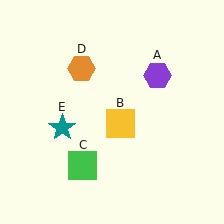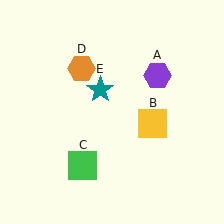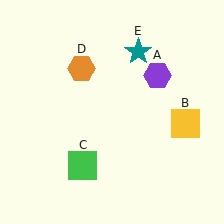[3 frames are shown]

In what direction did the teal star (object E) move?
The teal star (object E) moved up and to the right.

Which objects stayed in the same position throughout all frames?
Purple hexagon (object A) and green square (object C) and orange hexagon (object D) remained stationary.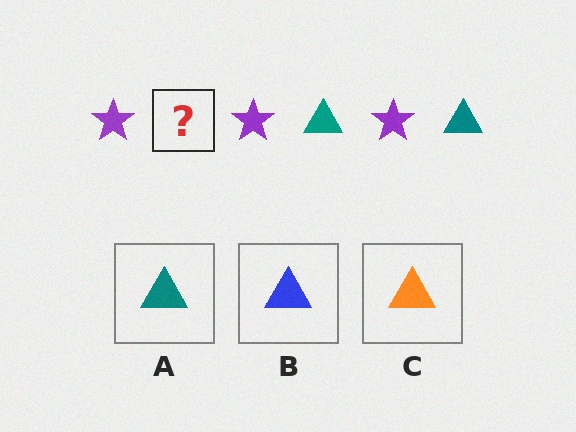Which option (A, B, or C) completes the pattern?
A.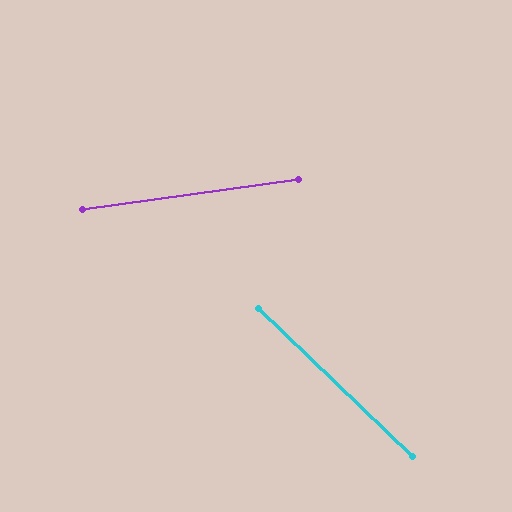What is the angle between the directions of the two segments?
Approximately 52 degrees.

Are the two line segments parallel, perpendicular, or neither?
Neither parallel nor perpendicular — they differ by about 52°.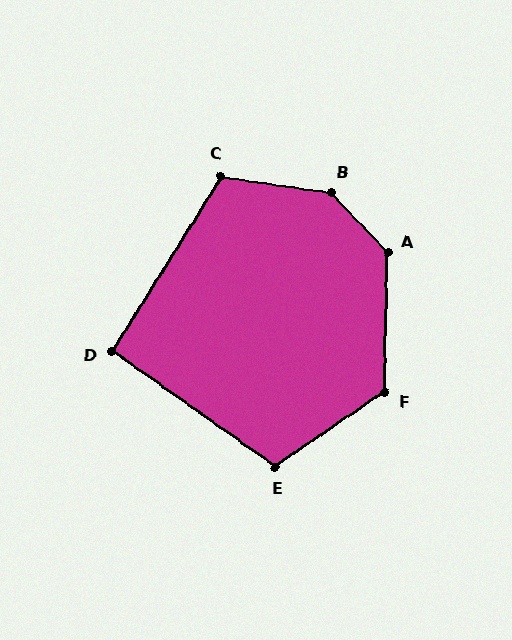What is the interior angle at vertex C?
Approximately 114 degrees (obtuse).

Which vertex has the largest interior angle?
B, at approximately 142 degrees.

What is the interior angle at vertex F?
Approximately 125 degrees (obtuse).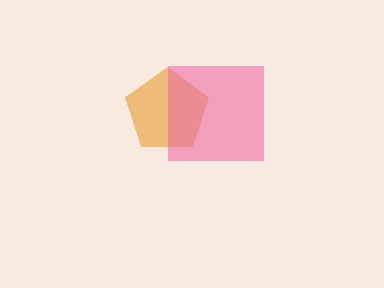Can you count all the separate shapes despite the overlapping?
Yes, there are 2 separate shapes.